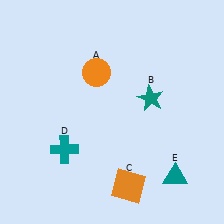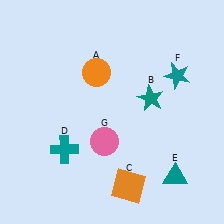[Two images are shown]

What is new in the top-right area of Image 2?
A teal star (F) was added in the top-right area of Image 2.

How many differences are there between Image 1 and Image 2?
There are 2 differences between the two images.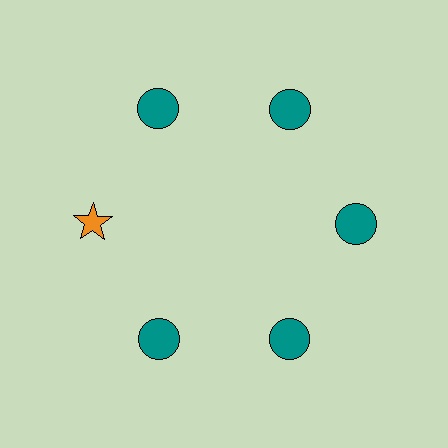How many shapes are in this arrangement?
There are 6 shapes arranged in a ring pattern.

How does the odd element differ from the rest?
It differs in both color (orange instead of teal) and shape (star instead of circle).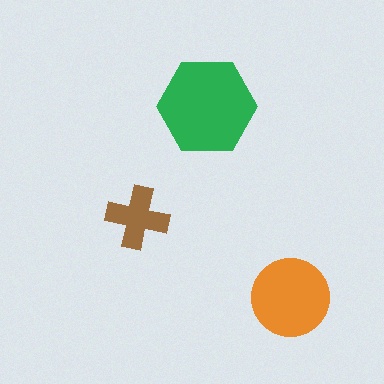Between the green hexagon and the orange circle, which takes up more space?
The green hexagon.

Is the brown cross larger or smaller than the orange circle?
Smaller.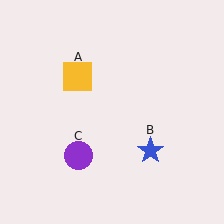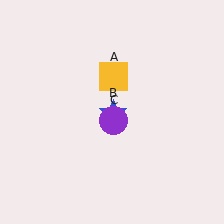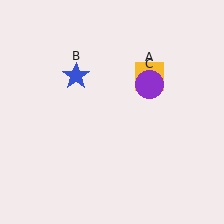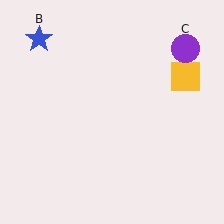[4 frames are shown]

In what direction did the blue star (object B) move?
The blue star (object B) moved up and to the left.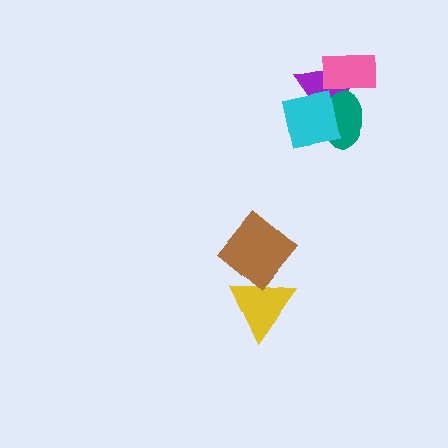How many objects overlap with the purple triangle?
3 objects overlap with the purple triangle.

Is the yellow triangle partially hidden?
Yes, it is partially covered by another shape.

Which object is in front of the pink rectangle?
The teal ellipse is in front of the pink rectangle.